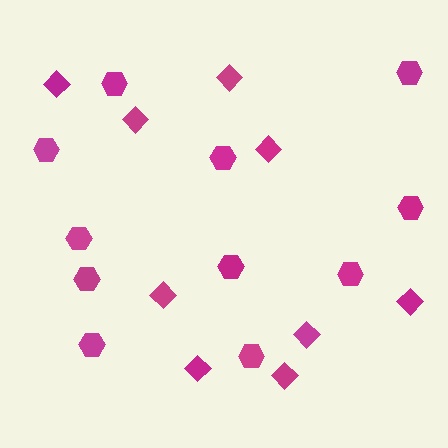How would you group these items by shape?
There are 2 groups: one group of hexagons (11) and one group of diamonds (9).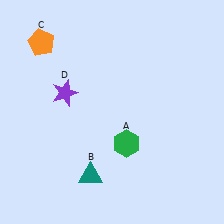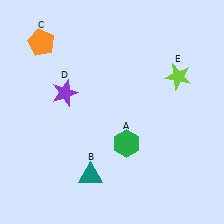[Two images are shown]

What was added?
A lime star (E) was added in Image 2.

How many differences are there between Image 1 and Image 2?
There is 1 difference between the two images.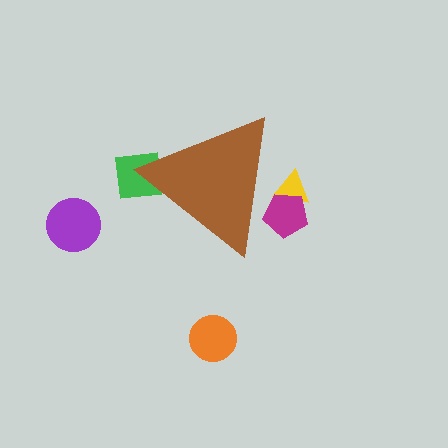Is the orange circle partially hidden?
No, the orange circle is fully visible.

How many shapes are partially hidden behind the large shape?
3 shapes are partially hidden.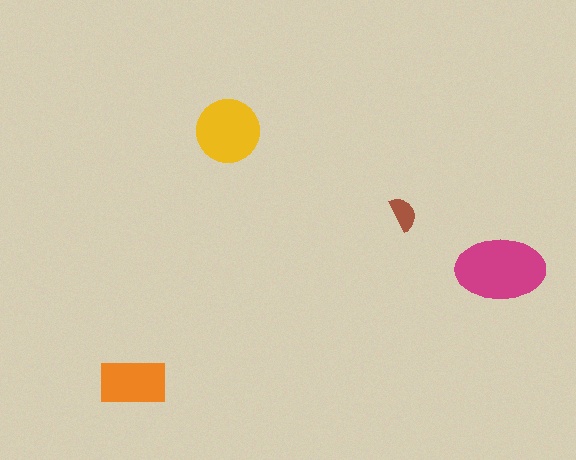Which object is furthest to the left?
The orange rectangle is leftmost.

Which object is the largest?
The magenta ellipse.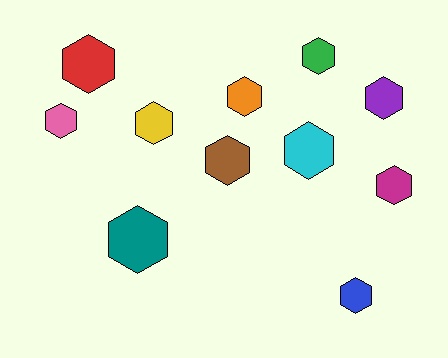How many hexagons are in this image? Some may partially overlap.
There are 11 hexagons.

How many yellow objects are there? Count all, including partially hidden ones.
There is 1 yellow object.